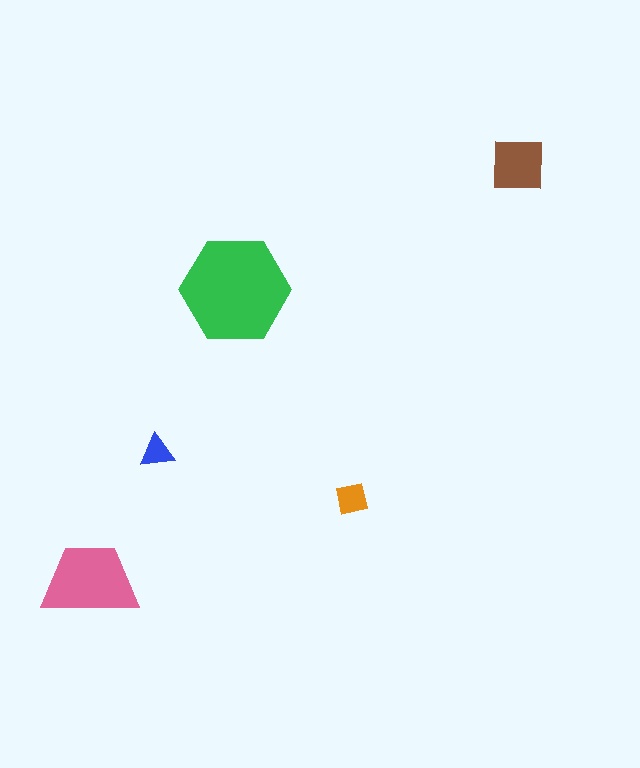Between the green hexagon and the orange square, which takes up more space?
The green hexagon.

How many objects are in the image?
There are 5 objects in the image.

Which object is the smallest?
The blue triangle.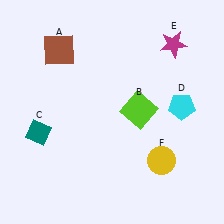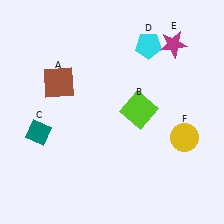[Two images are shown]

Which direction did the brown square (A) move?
The brown square (A) moved down.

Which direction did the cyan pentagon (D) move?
The cyan pentagon (D) moved up.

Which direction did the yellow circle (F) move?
The yellow circle (F) moved right.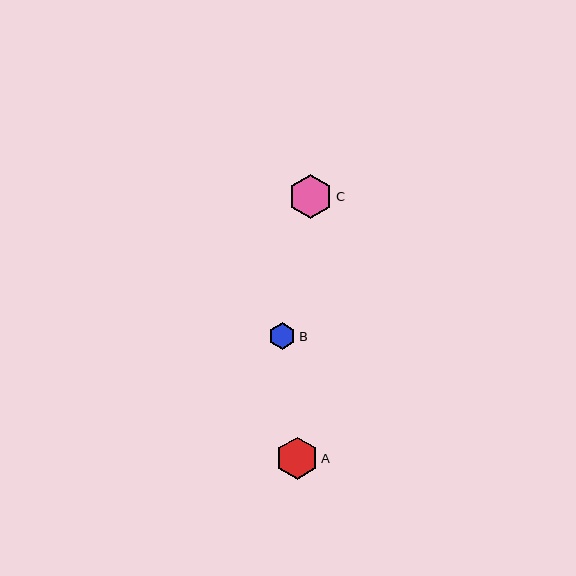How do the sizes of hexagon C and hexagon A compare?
Hexagon C and hexagon A are approximately the same size.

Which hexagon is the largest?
Hexagon C is the largest with a size of approximately 44 pixels.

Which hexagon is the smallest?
Hexagon B is the smallest with a size of approximately 27 pixels.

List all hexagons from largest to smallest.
From largest to smallest: C, A, B.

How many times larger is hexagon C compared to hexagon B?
Hexagon C is approximately 1.6 times the size of hexagon B.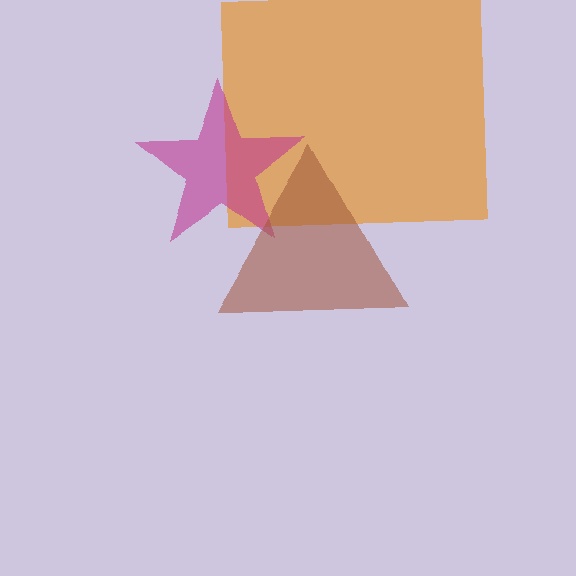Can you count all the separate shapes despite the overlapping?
Yes, there are 3 separate shapes.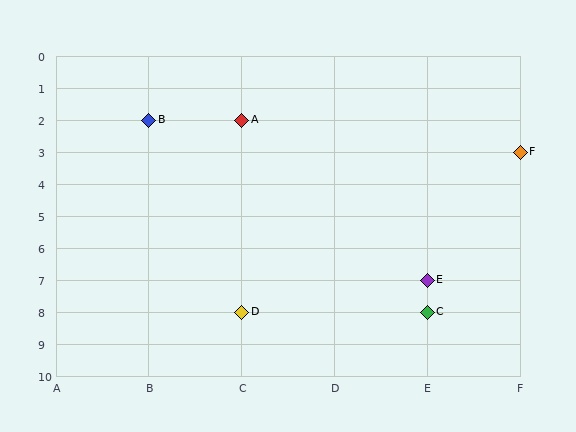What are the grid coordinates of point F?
Point F is at grid coordinates (F, 3).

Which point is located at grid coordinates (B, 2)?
Point B is at (B, 2).